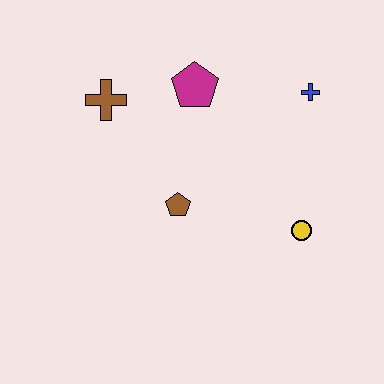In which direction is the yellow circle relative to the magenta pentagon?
The yellow circle is below the magenta pentagon.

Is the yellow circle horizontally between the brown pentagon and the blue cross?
Yes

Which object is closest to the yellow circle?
The brown pentagon is closest to the yellow circle.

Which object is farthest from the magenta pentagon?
The yellow circle is farthest from the magenta pentagon.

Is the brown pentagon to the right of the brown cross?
Yes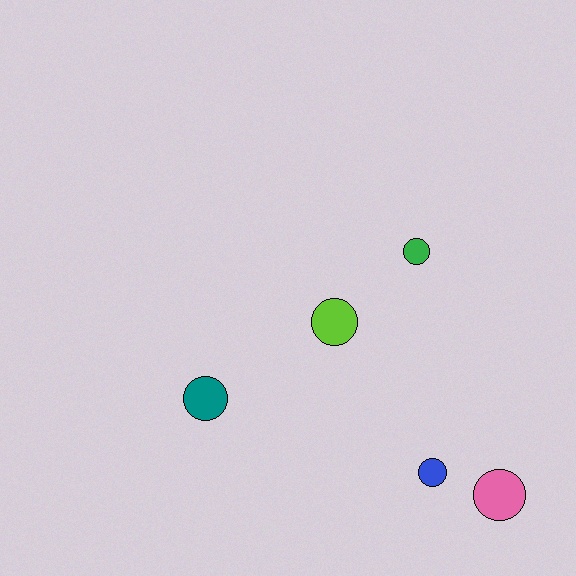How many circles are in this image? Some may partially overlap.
There are 5 circles.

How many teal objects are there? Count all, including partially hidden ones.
There is 1 teal object.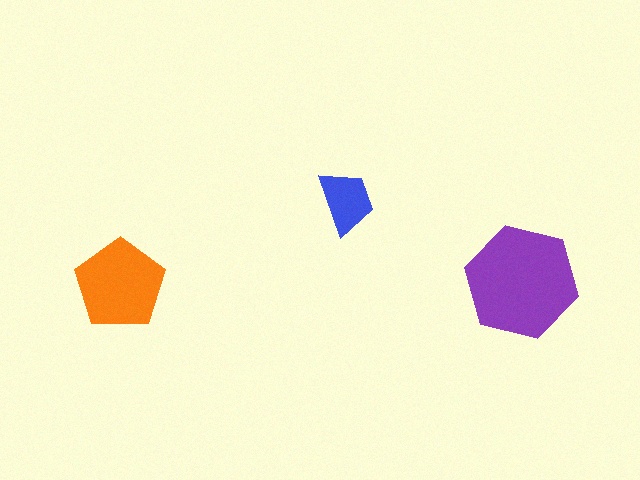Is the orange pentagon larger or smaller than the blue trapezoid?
Larger.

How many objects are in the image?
There are 3 objects in the image.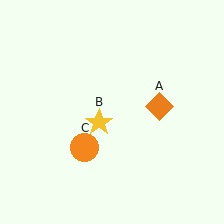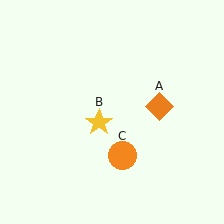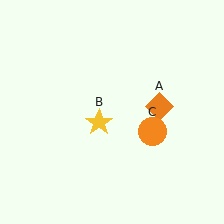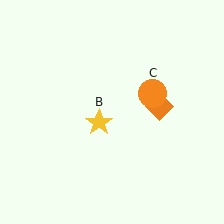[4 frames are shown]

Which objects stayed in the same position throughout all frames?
Orange diamond (object A) and yellow star (object B) remained stationary.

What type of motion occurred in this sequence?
The orange circle (object C) rotated counterclockwise around the center of the scene.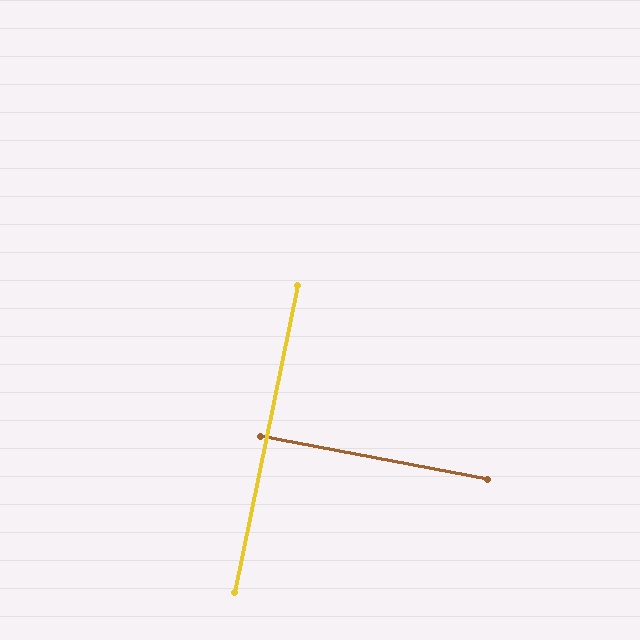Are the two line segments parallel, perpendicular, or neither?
Perpendicular — they meet at approximately 89°.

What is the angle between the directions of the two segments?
Approximately 89 degrees.